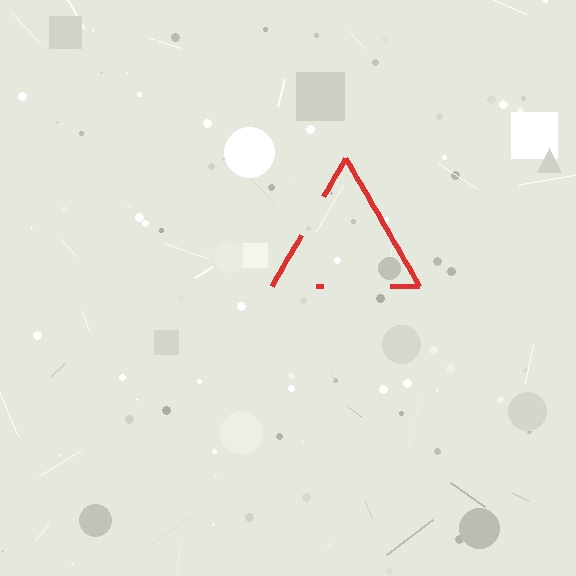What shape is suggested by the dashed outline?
The dashed outline suggests a triangle.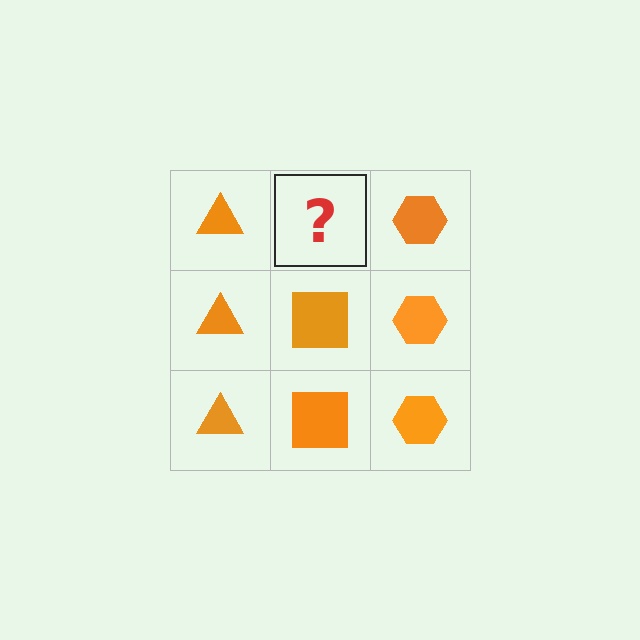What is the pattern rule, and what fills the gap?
The rule is that each column has a consistent shape. The gap should be filled with an orange square.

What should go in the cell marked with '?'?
The missing cell should contain an orange square.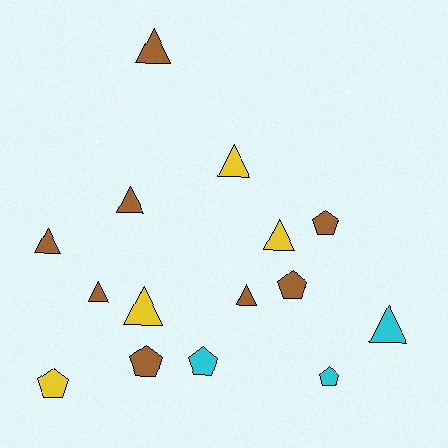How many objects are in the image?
There are 15 objects.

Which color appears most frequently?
Brown, with 8 objects.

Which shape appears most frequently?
Triangle, with 9 objects.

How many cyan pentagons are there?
There are 2 cyan pentagons.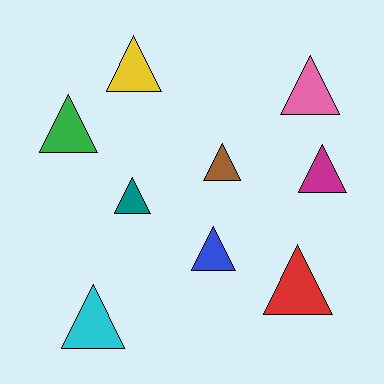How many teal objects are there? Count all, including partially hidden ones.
There is 1 teal object.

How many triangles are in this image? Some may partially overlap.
There are 9 triangles.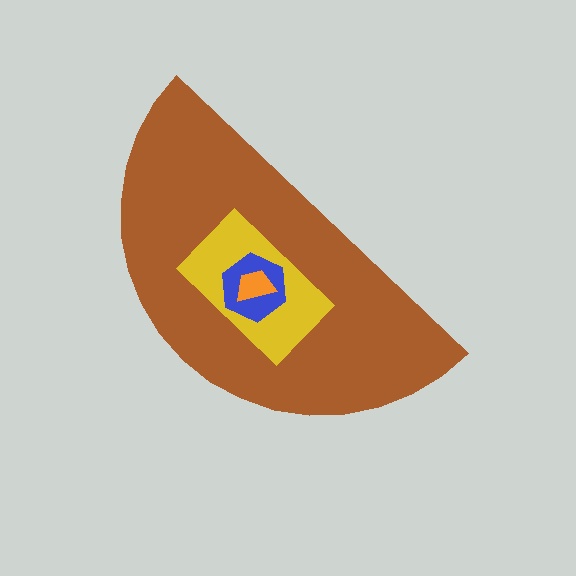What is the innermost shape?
The orange trapezoid.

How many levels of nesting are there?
4.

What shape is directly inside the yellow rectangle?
The blue hexagon.